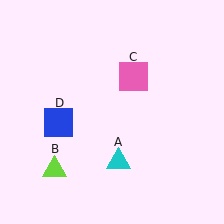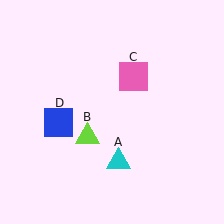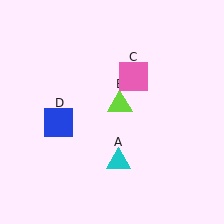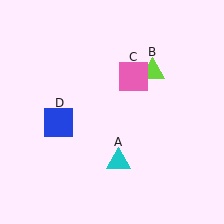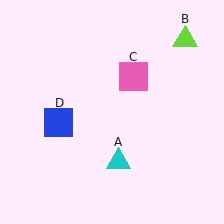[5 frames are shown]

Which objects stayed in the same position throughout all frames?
Cyan triangle (object A) and pink square (object C) and blue square (object D) remained stationary.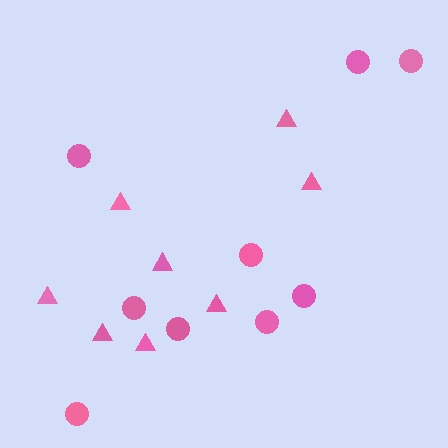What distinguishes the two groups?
There are 2 groups: one group of triangles (8) and one group of circles (9).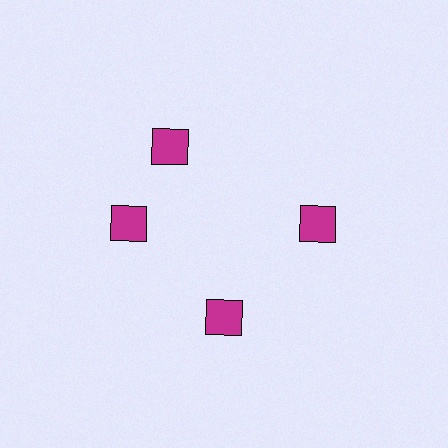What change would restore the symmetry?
The symmetry would be restored by rotating it back into even spacing with its neighbors so that all 4 squares sit at equal angles and equal distance from the center.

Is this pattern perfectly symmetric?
No. The 4 magenta squares are arranged in a ring, but one element near the 12 o'clock position is rotated out of alignment along the ring, breaking the 4-fold rotational symmetry.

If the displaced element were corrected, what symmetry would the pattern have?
It would have 4-fold rotational symmetry — the pattern would map onto itself every 90 degrees.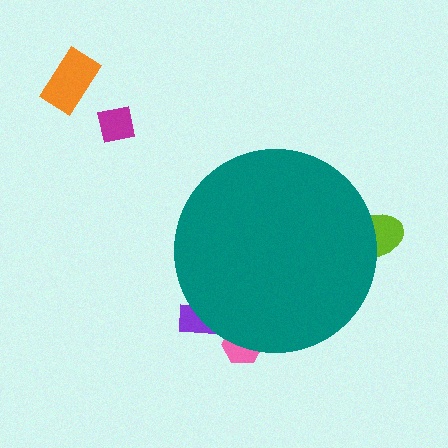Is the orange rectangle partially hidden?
No, the orange rectangle is fully visible.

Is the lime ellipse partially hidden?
Yes, the lime ellipse is partially hidden behind the teal circle.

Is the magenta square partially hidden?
No, the magenta square is fully visible.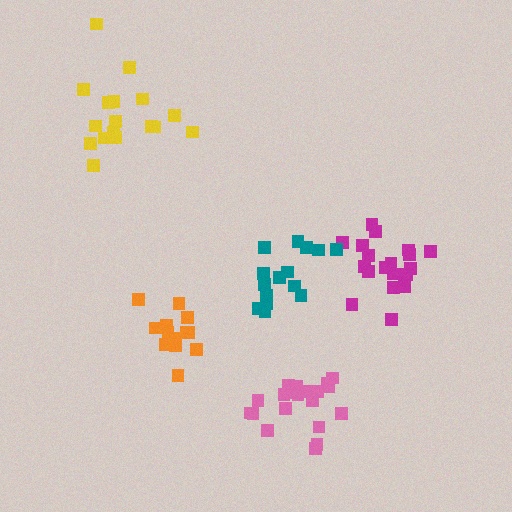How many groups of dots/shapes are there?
There are 5 groups.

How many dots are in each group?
Group 1: 20 dots, Group 2: 14 dots, Group 3: 19 dots, Group 4: 17 dots, Group 5: 15 dots (85 total).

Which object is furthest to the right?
The magenta cluster is rightmost.